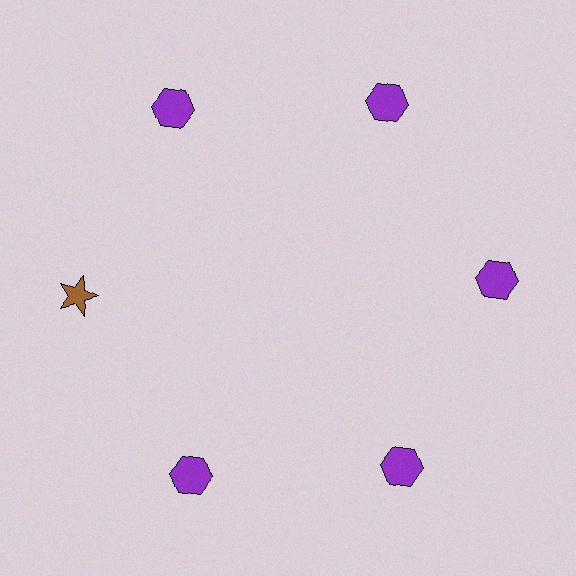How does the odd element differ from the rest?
It differs in both color (brown instead of purple) and shape (star instead of hexagon).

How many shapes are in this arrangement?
There are 6 shapes arranged in a ring pattern.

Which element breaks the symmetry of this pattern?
The brown star at roughly the 9 o'clock position breaks the symmetry. All other shapes are purple hexagons.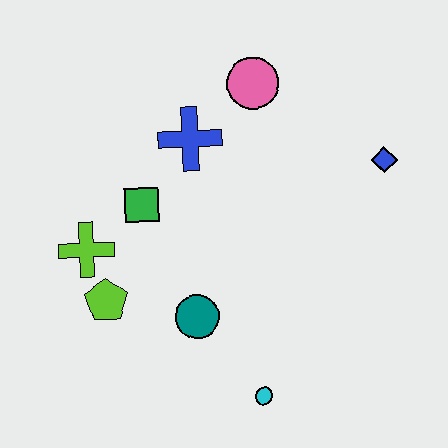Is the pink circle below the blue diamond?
No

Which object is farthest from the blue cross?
The cyan circle is farthest from the blue cross.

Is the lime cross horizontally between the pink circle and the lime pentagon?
No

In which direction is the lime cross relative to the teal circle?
The lime cross is to the left of the teal circle.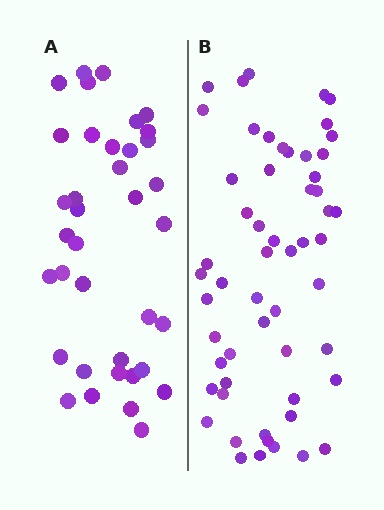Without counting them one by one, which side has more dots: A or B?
Region B (the right region) has more dots.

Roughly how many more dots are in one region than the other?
Region B has approximately 20 more dots than region A.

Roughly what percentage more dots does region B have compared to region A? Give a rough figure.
About 50% more.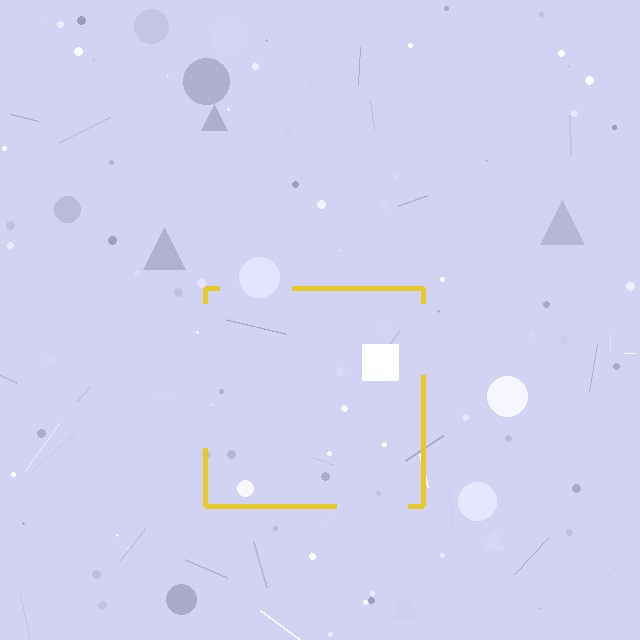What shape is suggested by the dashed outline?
The dashed outline suggests a square.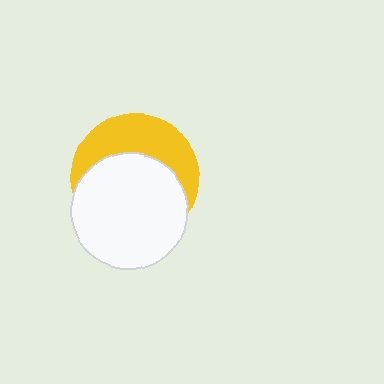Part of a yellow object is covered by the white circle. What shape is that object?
It is a circle.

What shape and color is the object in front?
The object in front is a white circle.